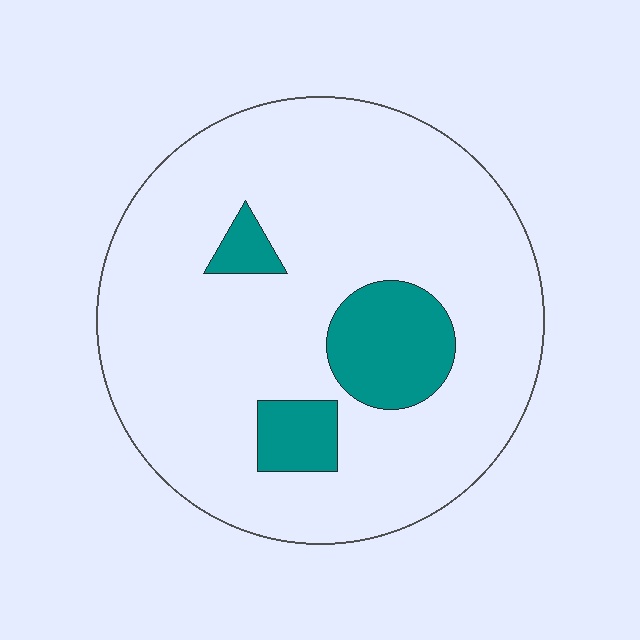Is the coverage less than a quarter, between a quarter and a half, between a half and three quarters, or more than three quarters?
Less than a quarter.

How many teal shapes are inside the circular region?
3.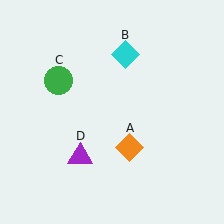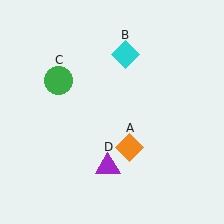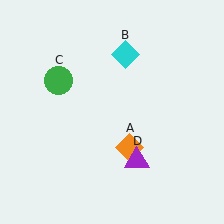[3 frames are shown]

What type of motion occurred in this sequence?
The purple triangle (object D) rotated counterclockwise around the center of the scene.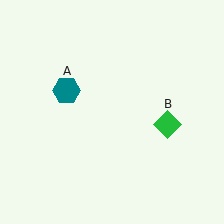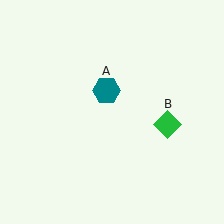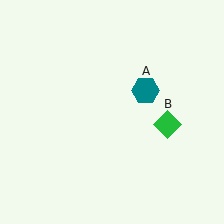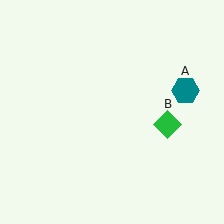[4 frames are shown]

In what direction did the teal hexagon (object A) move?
The teal hexagon (object A) moved right.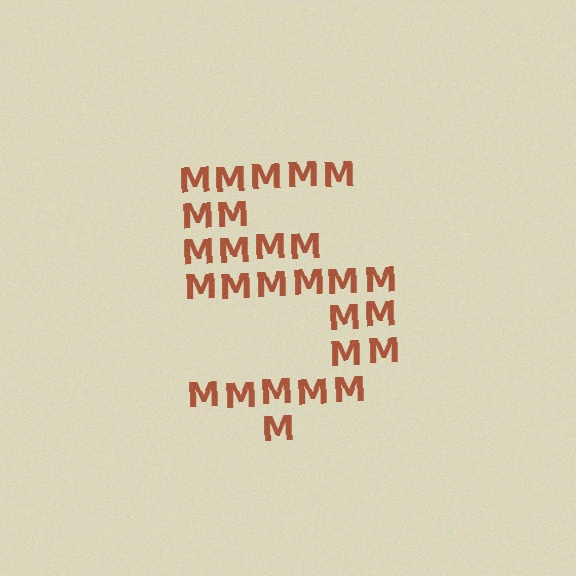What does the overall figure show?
The overall figure shows the digit 5.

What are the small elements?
The small elements are letter M's.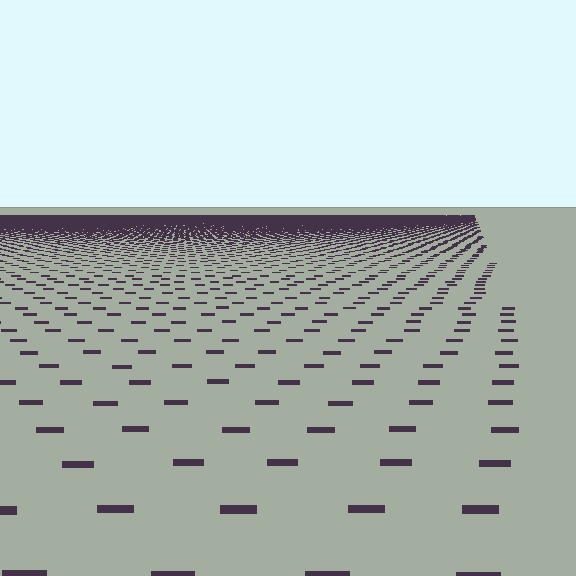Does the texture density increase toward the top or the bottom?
Density increases toward the top.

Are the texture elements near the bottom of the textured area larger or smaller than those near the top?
Larger. Near the bottom, elements are closer to the viewer and appear at a bigger on-screen size.